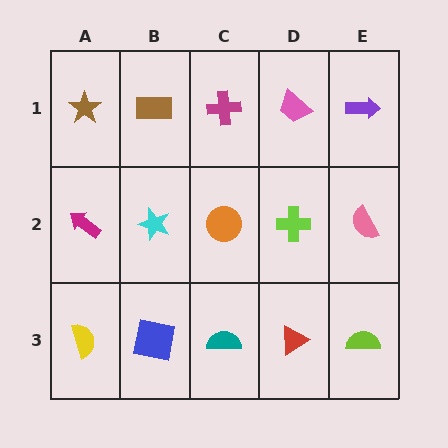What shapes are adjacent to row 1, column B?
A cyan star (row 2, column B), a brown star (row 1, column A), a magenta cross (row 1, column C).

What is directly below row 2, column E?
A lime semicircle.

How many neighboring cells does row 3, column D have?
3.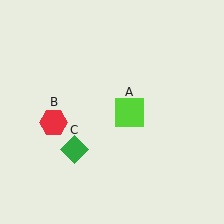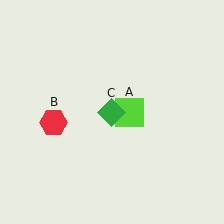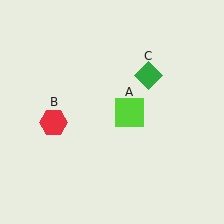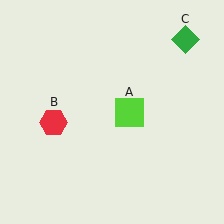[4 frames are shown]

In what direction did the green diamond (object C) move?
The green diamond (object C) moved up and to the right.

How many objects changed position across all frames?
1 object changed position: green diamond (object C).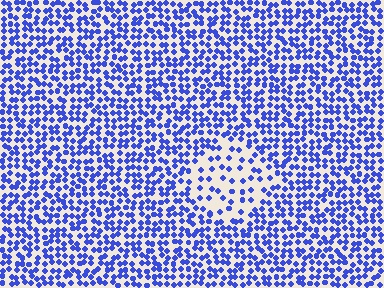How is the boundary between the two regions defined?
The boundary is defined by a change in element density (approximately 2.3x ratio). All elements are the same color, size, and shape.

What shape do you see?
I see a diamond.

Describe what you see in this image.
The image contains small blue elements arranged at two different densities. A diamond-shaped region is visible where the elements are less densely packed than the surrounding area.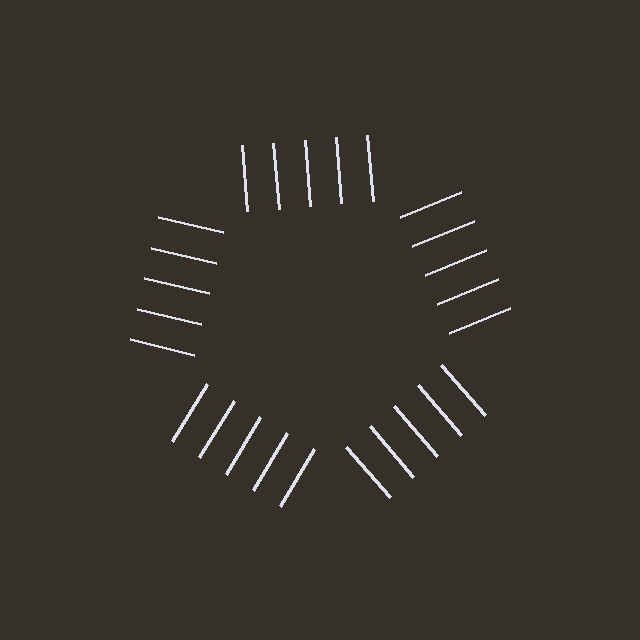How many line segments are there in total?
25 — 5 along each of the 5 edges.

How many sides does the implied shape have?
5 sides — the line-ends trace a pentagon.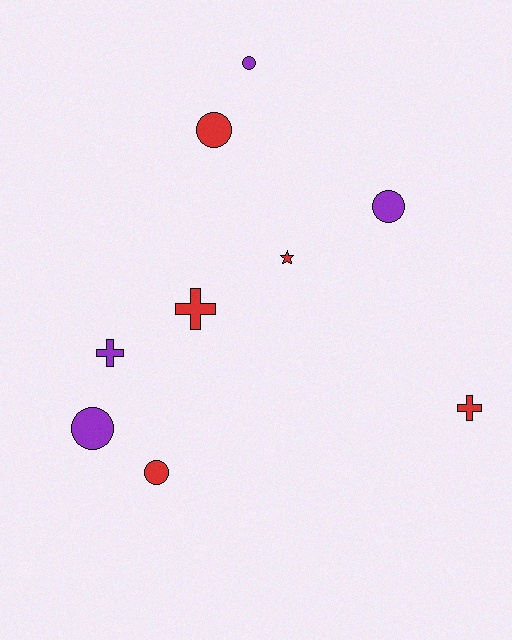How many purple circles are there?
There are 3 purple circles.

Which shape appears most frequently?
Circle, with 5 objects.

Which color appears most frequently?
Red, with 5 objects.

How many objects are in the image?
There are 9 objects.